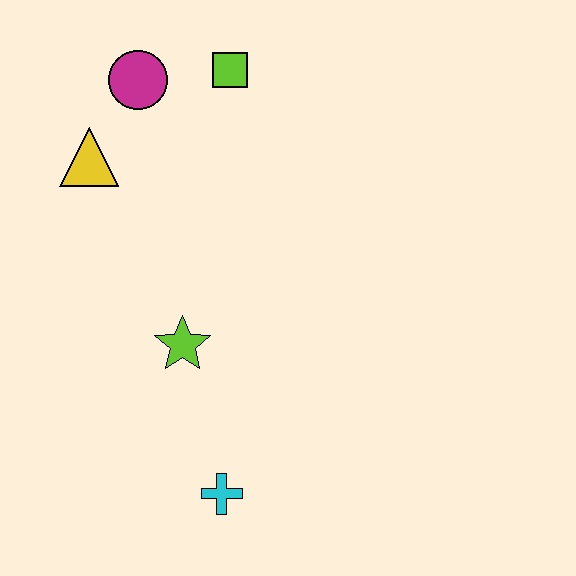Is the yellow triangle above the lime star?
Yes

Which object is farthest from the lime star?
The lime square is farthest from the lime star.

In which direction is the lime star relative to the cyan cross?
The lime star is above the cyan cross.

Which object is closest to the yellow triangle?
The magenta circle is closest to the yellow triangle.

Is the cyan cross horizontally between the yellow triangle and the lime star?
No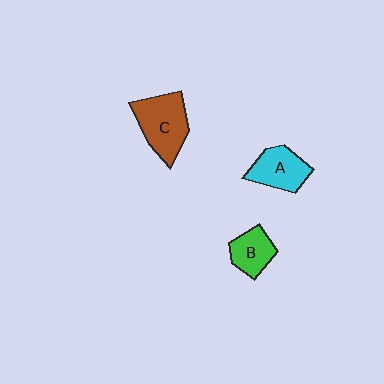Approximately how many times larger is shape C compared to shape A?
Approximately 1.3 times.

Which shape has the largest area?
Shape C (brown).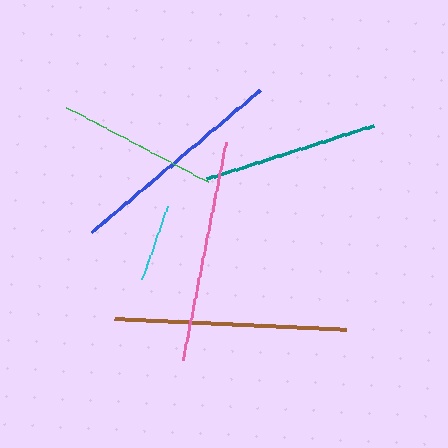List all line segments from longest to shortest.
From longest to shortest: brown, pink, blue, teal, green, cyan.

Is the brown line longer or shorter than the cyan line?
The brown line is longer than the cyan line.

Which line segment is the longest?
The brown line is the longest at approximately 232 pixels.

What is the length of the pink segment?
The pink segment is approximately 223 pixels long.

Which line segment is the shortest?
The cyan line is the shortest at approximately 76 pixels.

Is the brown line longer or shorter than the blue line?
The brown line is longer than the blue line.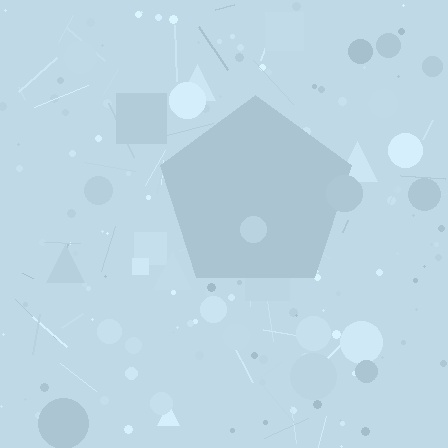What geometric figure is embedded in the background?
A pentagon is embedded in the background.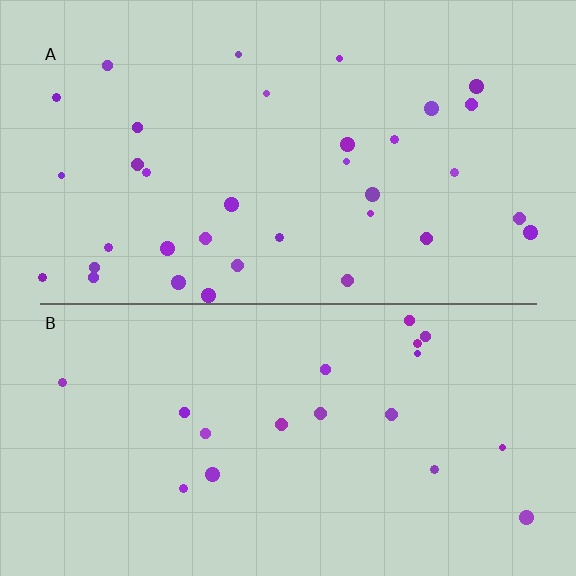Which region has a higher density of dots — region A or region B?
A (the top).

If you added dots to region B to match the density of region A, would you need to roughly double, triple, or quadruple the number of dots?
Approximately double.